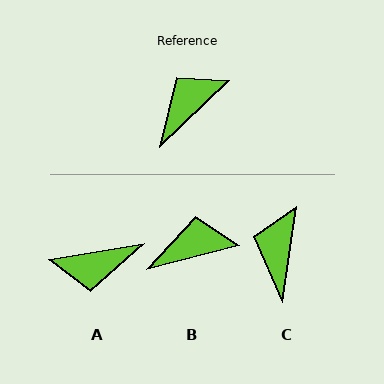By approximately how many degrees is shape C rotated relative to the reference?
Approximately 38 degrees counter-clockwise.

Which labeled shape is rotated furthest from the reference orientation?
A, about 146 degrees away.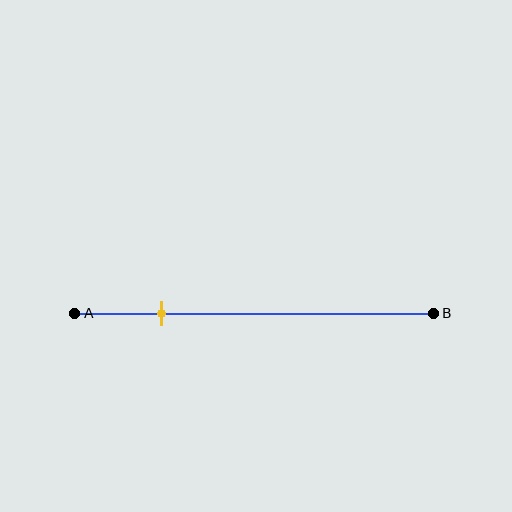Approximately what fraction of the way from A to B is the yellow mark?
The yellow mark is approximately 25% of the way from A to B.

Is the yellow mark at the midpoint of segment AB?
No, the mark is at about 25% from A, not at the 50% midpoint.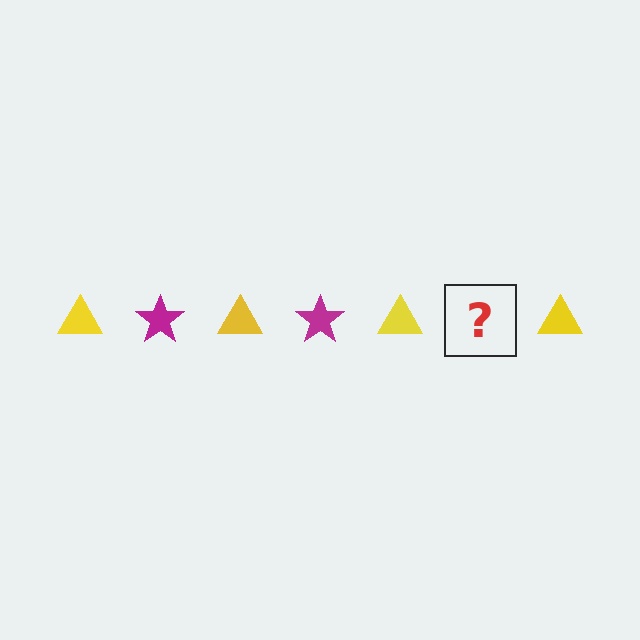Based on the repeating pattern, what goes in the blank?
The blank should be a magenta star.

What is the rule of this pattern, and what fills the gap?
The rule is that the pattern alternates between yellow triangle and magenta star. The gap should be filled with a magenta star.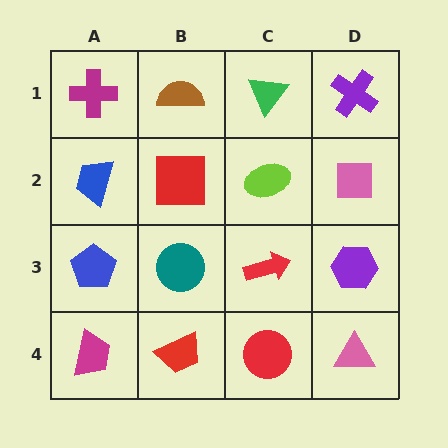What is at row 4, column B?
A red trapezoid.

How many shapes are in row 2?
4 shapes.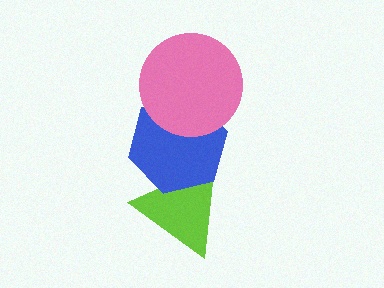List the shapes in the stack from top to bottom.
From top to bottom: the pink circle, the blue hexagon, the lime triangle.